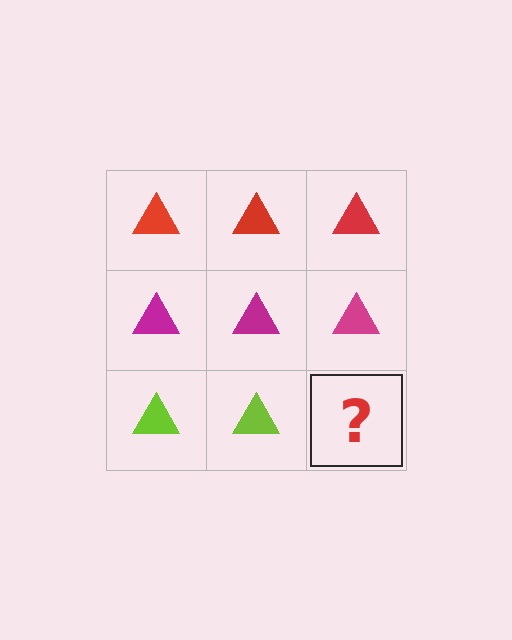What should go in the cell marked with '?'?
The missing cell should contain a lime triangle.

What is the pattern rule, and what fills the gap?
The rule is that each row has a consistent color. The gap should be filled with a lime triangle.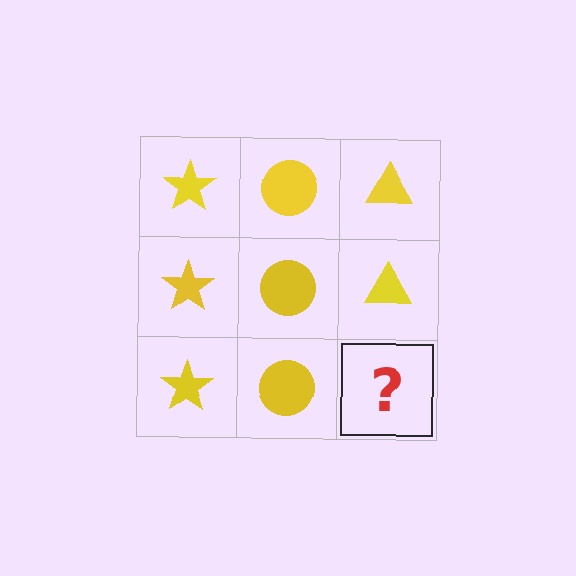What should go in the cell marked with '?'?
The missing cell should contain a yellow triangle.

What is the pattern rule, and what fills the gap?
The rule is that each column has a consistent shape. The gap should be filled with a yellow triangle.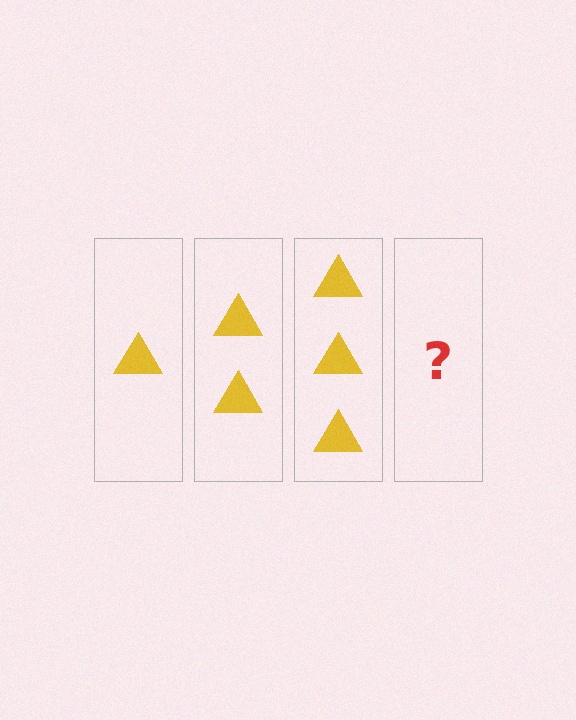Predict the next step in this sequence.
The next step is 4 triangles.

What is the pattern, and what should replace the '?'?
The pattern is that each step adds one more triangle. The '?' should be 4 triangles.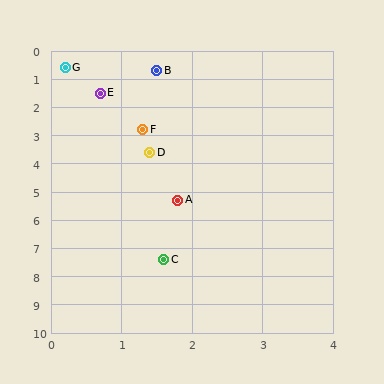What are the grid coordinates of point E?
Point E is at approximately (0.7, 1.5).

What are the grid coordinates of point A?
Point A is at approximately (1.8, 5.3).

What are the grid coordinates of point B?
Point B is at approximately (1.5, 0.7).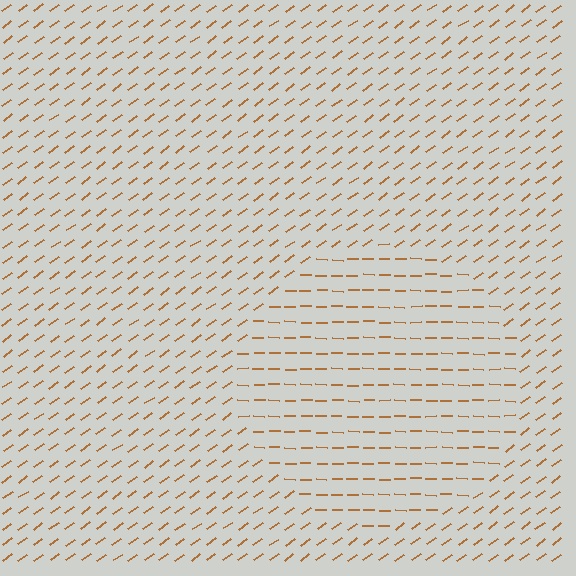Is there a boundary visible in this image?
Yes, there is a texture boundary formed by a change in line orientation.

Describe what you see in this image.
The image is filled with small brown line segments. A circle region in the image has lines oriented differently from the surrounding lines, creating a visible texture boundary.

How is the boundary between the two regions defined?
The boundary is defined purely by a change in line orientation (approximately 36 degrees difference). All lines are the same color and thickness.